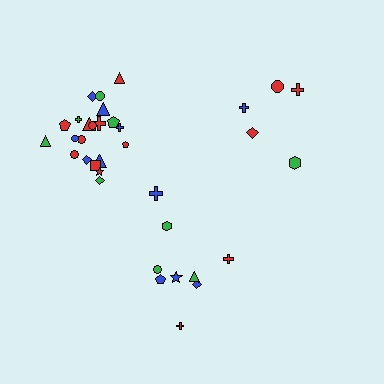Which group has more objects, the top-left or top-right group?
The top-left group.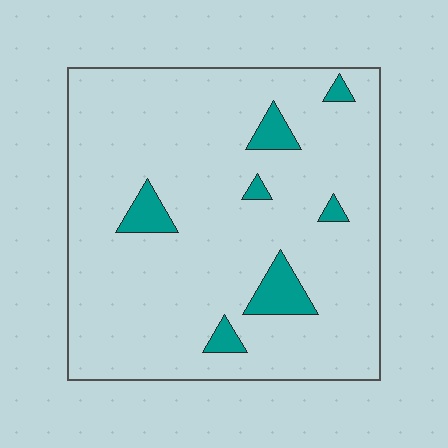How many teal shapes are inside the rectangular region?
7.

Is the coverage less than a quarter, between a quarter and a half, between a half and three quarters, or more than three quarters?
Less than a quarter.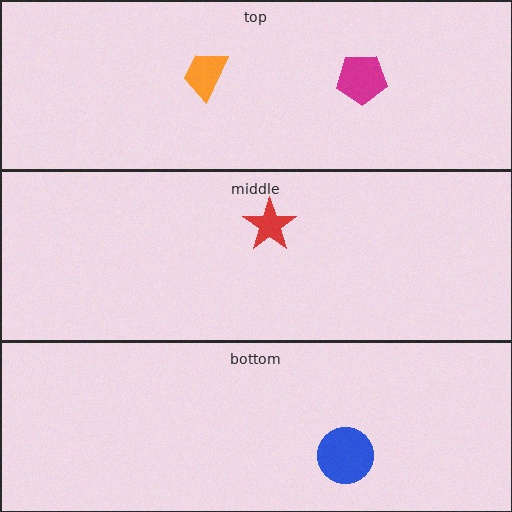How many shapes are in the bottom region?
1.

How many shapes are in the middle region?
1.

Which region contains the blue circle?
The bottom region.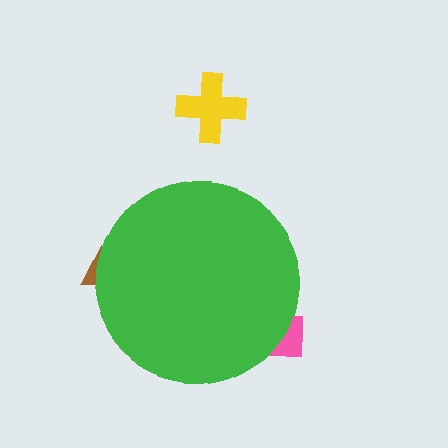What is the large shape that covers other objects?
A green circle.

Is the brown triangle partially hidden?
Yes, the brown triangle is partially hidden behind the green circle.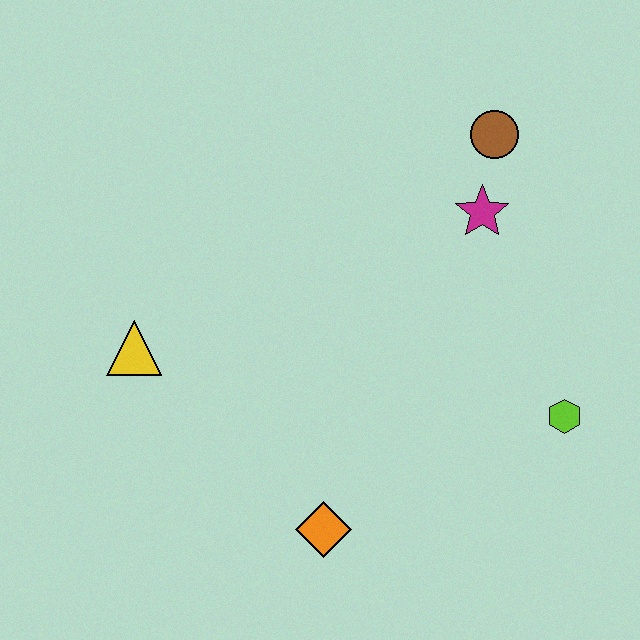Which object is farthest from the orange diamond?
The brown circle is farthest from the orange diamond.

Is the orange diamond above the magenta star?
No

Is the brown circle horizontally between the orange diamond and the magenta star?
No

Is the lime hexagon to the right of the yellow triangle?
Yes